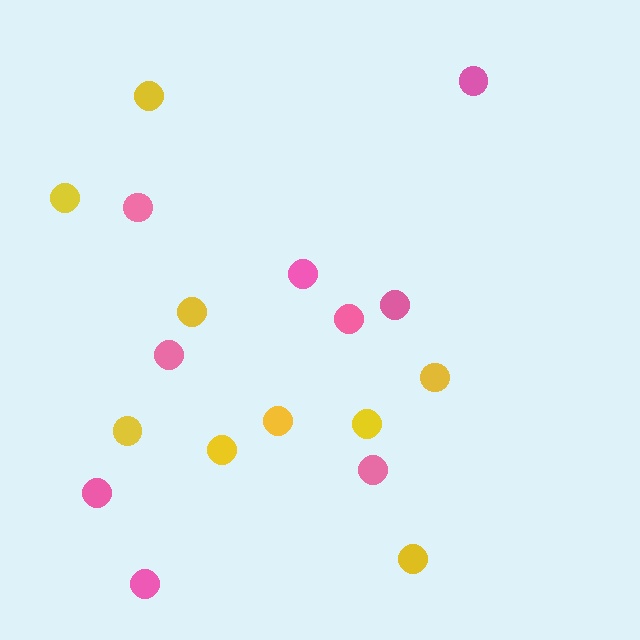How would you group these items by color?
There are 2 groups: one group of pink circles (9) and one group of yellow circles (9).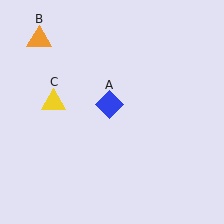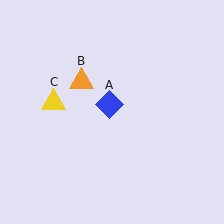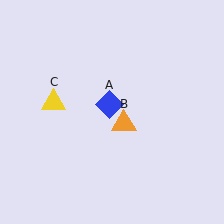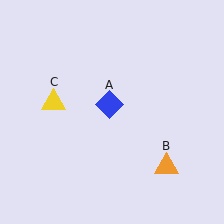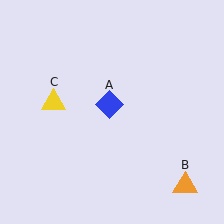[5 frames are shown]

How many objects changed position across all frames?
1 object changed position: orange triangle (object B).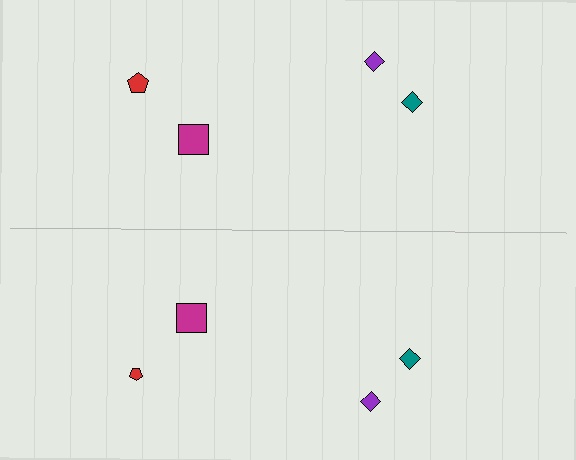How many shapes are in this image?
There are 8 shapes in this image.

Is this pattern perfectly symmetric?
No, the pattern is not perfectly symmetric. The red pentagon on the bottom side has a different size than its mirror counterpart.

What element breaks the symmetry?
The red pentagon on the bottom side has a different size than its mirror counterpart.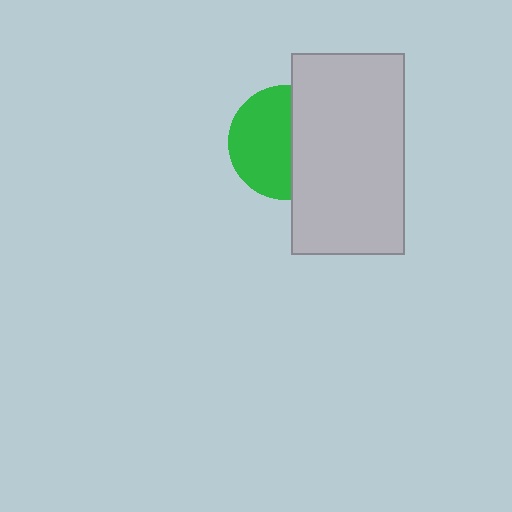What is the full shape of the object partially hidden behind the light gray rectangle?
The partially hidden object is a green circle.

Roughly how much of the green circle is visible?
About half of it is visible (roughly 56%).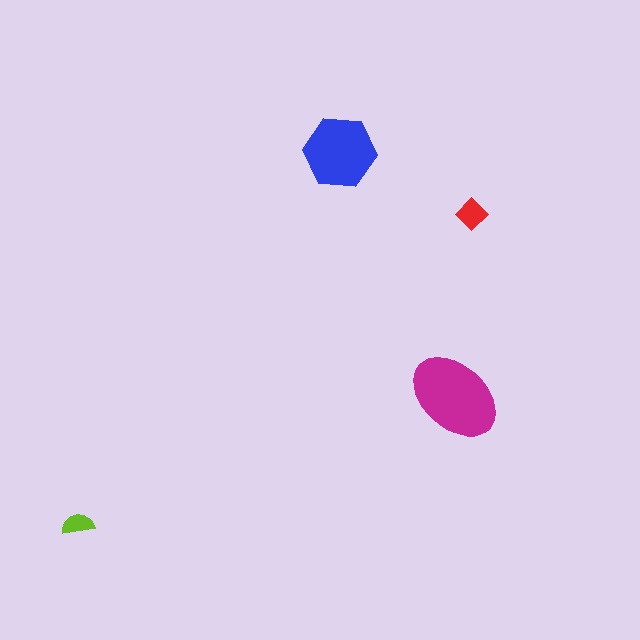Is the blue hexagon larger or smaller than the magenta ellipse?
Smaller.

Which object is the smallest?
The lime semicircle.